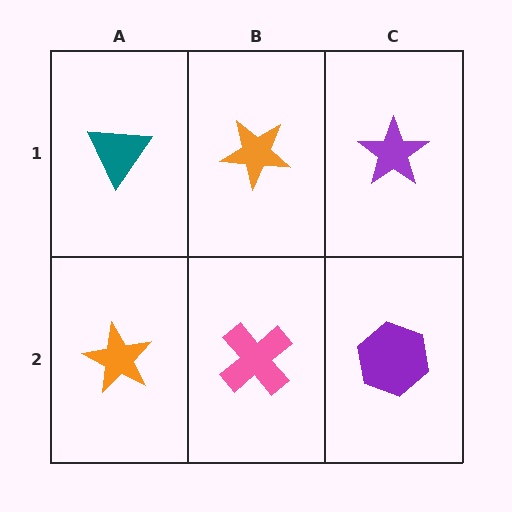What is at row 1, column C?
A purple star.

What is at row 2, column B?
A pink cross.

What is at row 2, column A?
An orange star.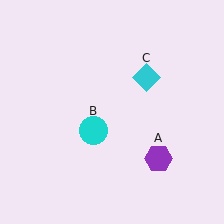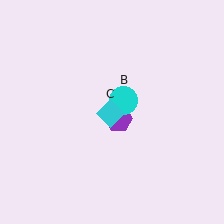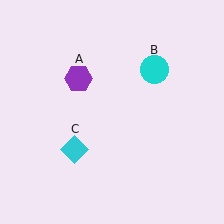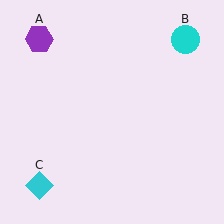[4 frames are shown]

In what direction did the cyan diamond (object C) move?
The cyan diamond (object C) moved down and to the left.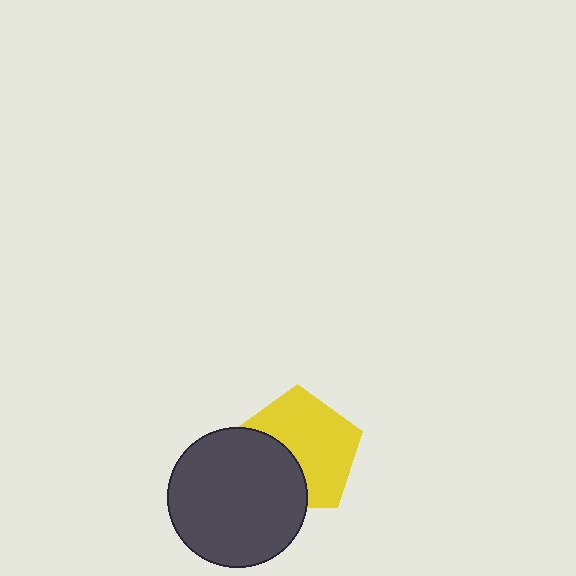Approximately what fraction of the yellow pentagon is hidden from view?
Roughly 37% of the yellow pentagon is hidden behind the dark gray circle.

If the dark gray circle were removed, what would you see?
You would see the complete yellow pentagon.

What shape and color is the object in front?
The object in front is a dark gray circle.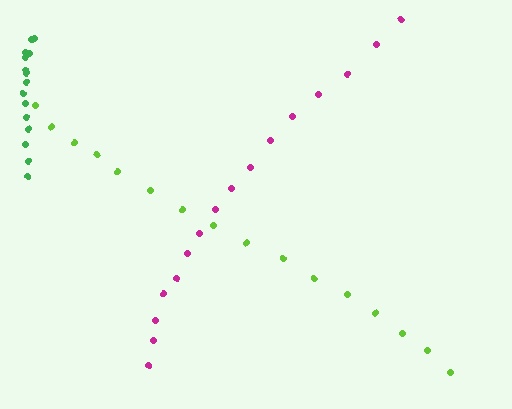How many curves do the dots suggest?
There are 3 distinct paths.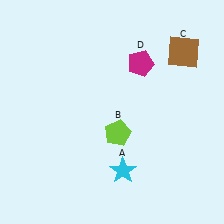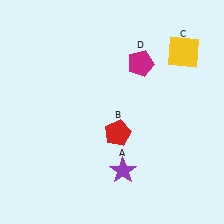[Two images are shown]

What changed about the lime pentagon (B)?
In Image 1, B is lime. In Image 2, it changed to red.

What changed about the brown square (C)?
In Image 1, C is brown. In Image 2, it changed to yellow.